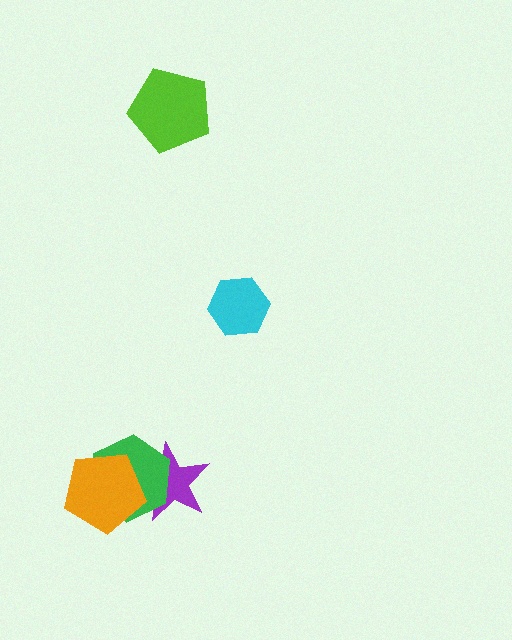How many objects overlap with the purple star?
2 objects overlap with the purple star.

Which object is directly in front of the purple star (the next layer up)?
The green hexagon is directly in front of the purple star.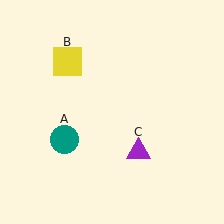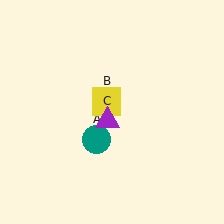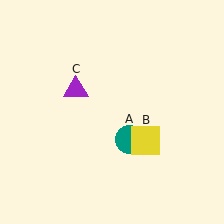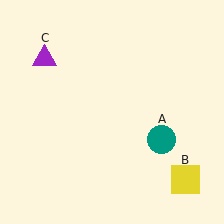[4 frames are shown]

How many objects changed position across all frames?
3 objects changed position: teal circle (object A), yellow square (object B), purple triangle (object C).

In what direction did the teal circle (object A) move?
The teal circle (object A) moved right.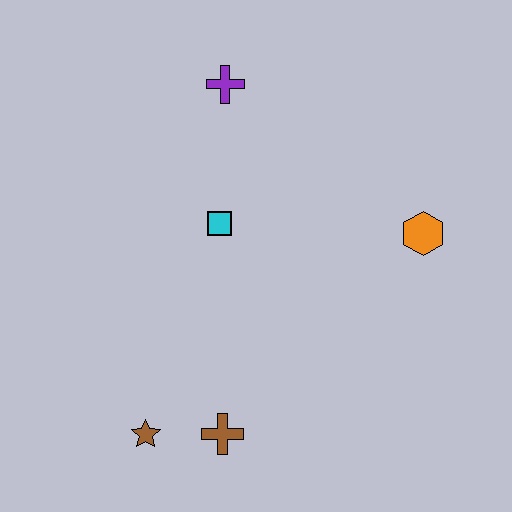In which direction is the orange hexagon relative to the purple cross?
The orange hexagon is to the right of the purple cross.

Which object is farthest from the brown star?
The purple cross is farthest from the brown star.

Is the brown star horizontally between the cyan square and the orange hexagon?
No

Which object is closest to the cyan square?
The purple cross is closest to the cyan square.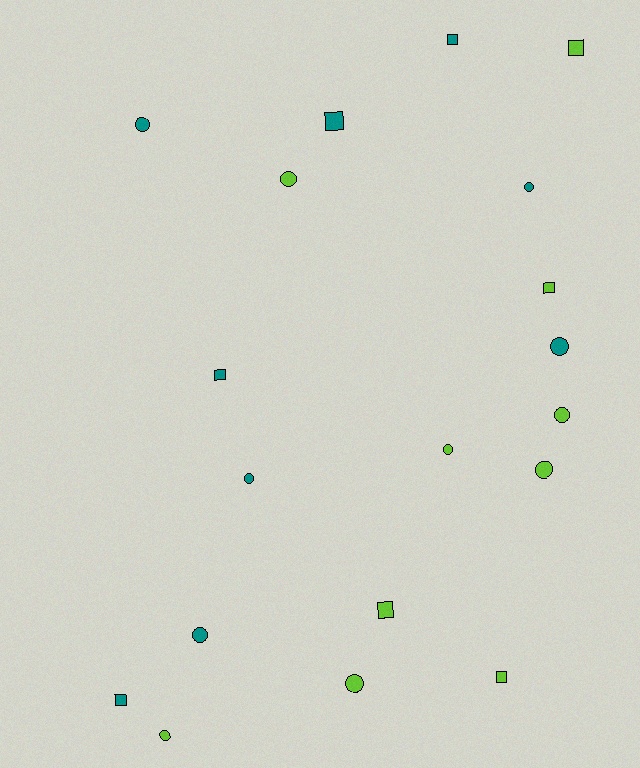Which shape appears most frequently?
Circle, with 11 objects.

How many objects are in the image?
There are 19 objects.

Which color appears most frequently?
Lime, with 10 objects.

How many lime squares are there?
There are 4 lime squares.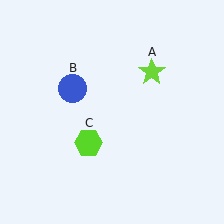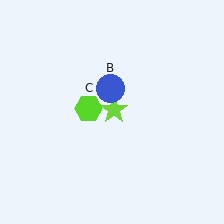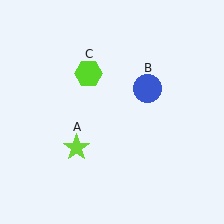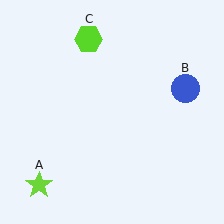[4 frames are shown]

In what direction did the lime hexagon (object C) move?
The lime hexagon (object C) moved up.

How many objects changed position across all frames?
3 objects changed position: lime star (object A), blue circle (object B), lime hexagon (object C).